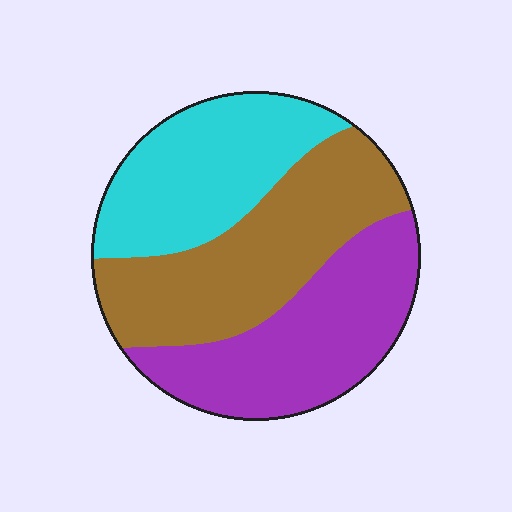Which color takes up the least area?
Cyan, at roughly 30%.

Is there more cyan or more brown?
Brown.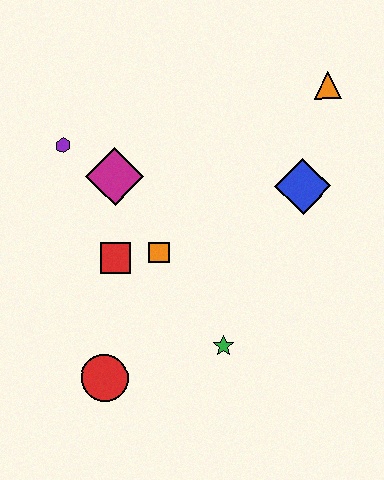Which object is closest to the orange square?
The red square is closest to the orange square.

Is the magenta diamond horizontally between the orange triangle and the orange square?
No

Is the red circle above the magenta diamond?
No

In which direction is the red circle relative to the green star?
The red circle is to the left of the green star.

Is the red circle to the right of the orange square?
No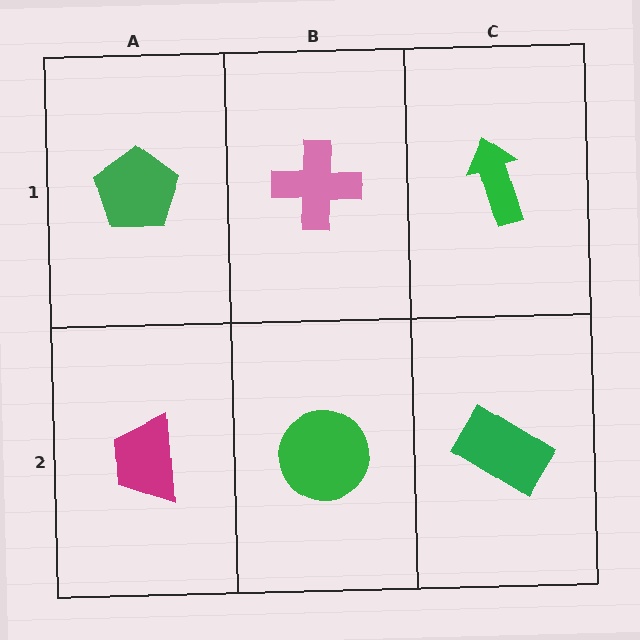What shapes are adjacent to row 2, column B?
A pink cross (row 1, column B), a magenta trapezoid (row 2, column A), a green rectangle (row 2, column C).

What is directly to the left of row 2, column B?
A magenta trapezoid.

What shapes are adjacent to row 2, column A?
A green pentagon (row 1, column A), a green circle (row 2, column B).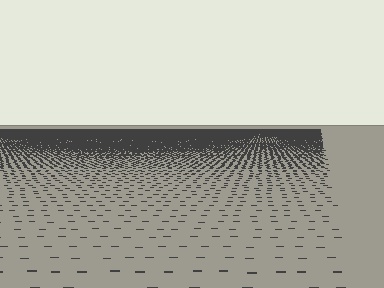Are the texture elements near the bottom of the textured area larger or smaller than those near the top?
Larger. Near the bottom, elements are closer to the viewer and appear at a bigger on-screen size.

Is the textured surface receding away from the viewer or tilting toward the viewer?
The surface is receding away from the viewer. Texture elements get smaller and denser toward the top.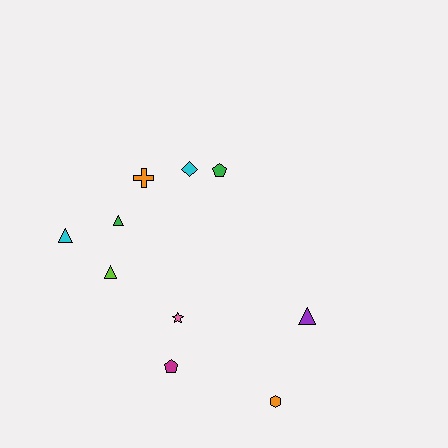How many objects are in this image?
There are 10 objects.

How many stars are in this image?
There is 1 star.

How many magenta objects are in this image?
There is 1 magenta object.